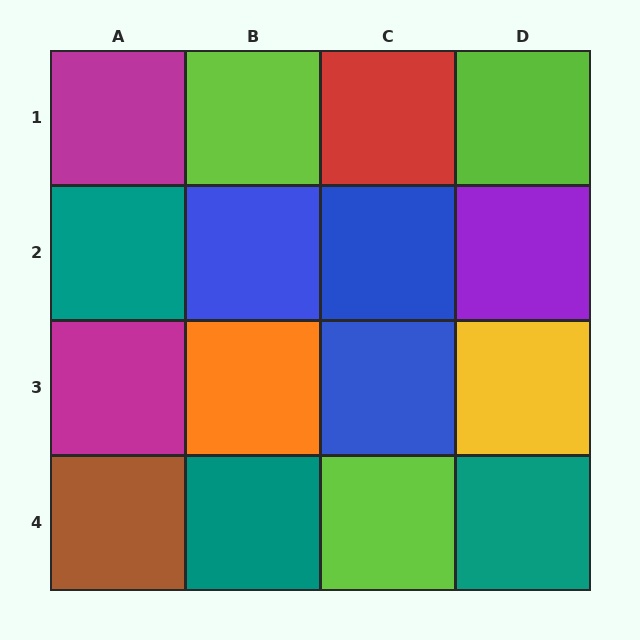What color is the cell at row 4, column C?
Lime.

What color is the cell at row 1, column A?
Magenta.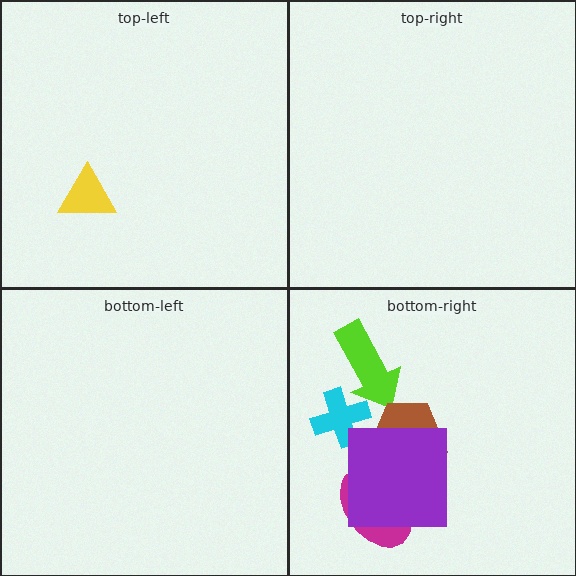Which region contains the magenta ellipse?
The bottom-right region.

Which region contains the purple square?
The bottom-right region.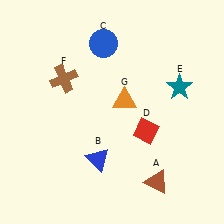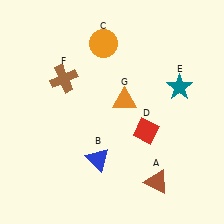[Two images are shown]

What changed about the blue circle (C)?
In Image 1, C is blue. In Image 2, it changed to orange.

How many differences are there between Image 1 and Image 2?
There is 1 difference between the two images.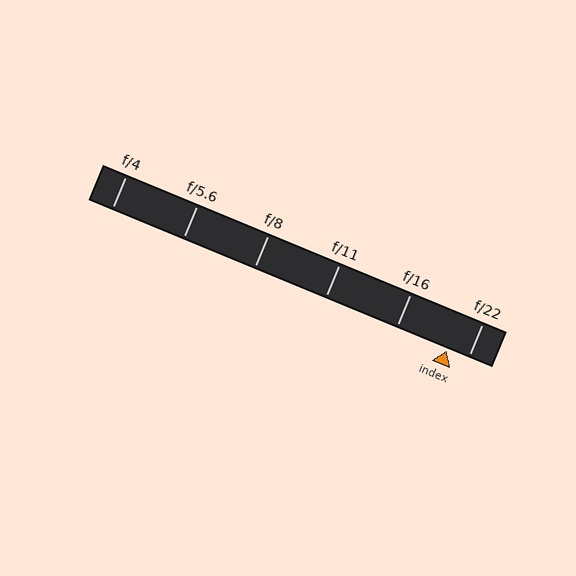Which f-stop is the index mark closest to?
The index mark is closest to f/22.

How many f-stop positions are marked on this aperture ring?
There are 6 f-stop positions marked.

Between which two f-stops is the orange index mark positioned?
The index mark is between f/16 and f/22.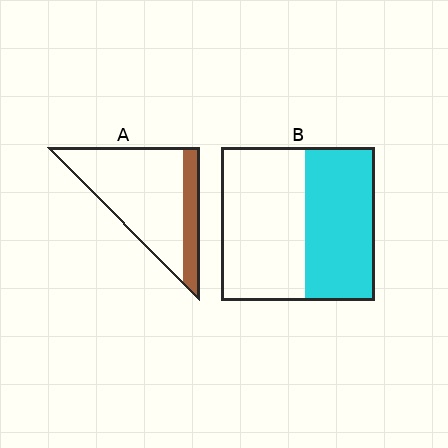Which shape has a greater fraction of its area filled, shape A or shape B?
Shape B.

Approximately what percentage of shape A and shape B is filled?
A is approximately 20% and B is approximately 45%.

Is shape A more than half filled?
No.